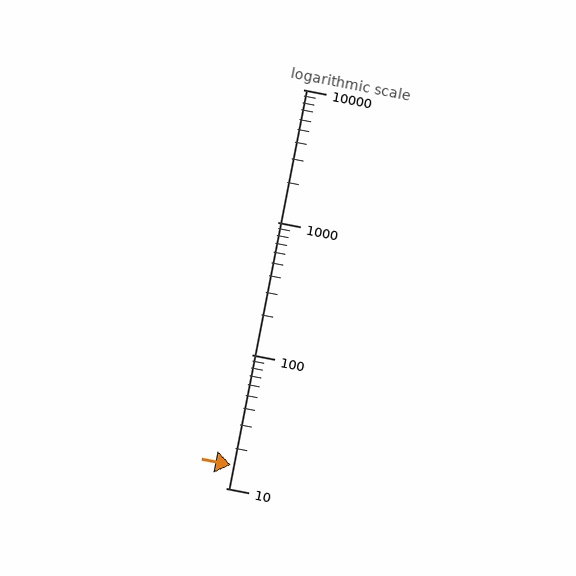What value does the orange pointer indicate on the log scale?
The pointer indicates approximately 15.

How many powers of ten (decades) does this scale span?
The scale spans 3 decades, from 10 to 10000.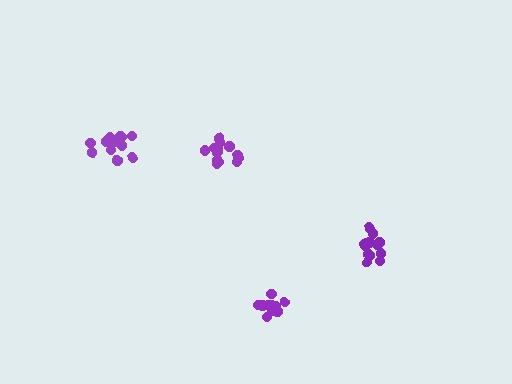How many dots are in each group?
Group 1: 15 dots, Group 2: 16 dots, Group 3: 14 dots, Group 4: 11 dots (56 total).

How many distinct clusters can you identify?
There are 4 distinct clusters.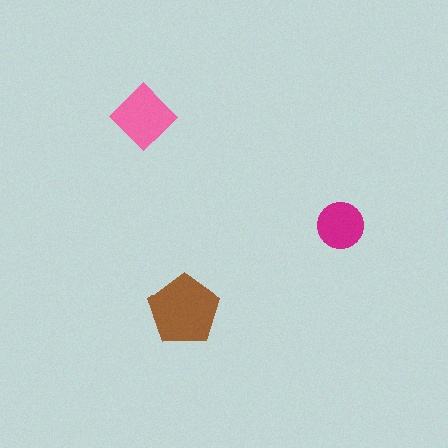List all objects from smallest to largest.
The magenta circle, the pink diamond, the brown pentagon.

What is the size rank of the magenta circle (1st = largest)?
3rd.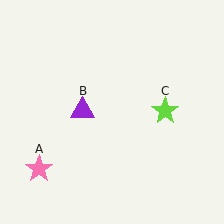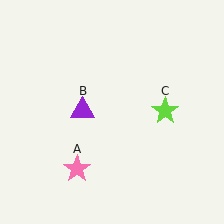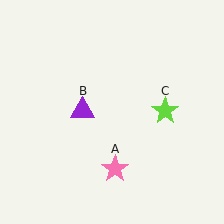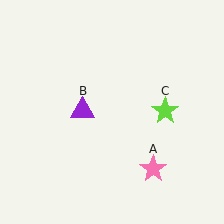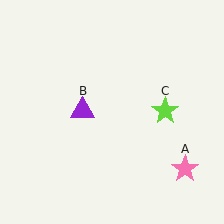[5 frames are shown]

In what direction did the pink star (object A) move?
The pink star (object A) moved right.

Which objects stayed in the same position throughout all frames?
Purple triangle (object B) and lime star (object C) remained stationary.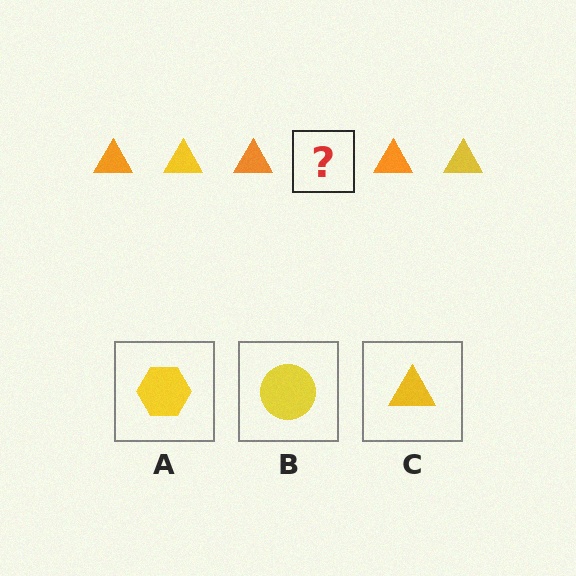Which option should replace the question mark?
Option C.